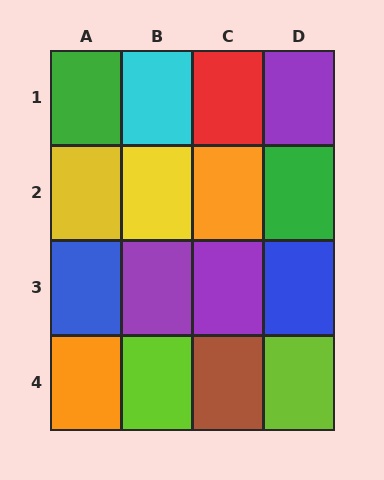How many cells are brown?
1 cell is brown.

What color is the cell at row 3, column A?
Blue.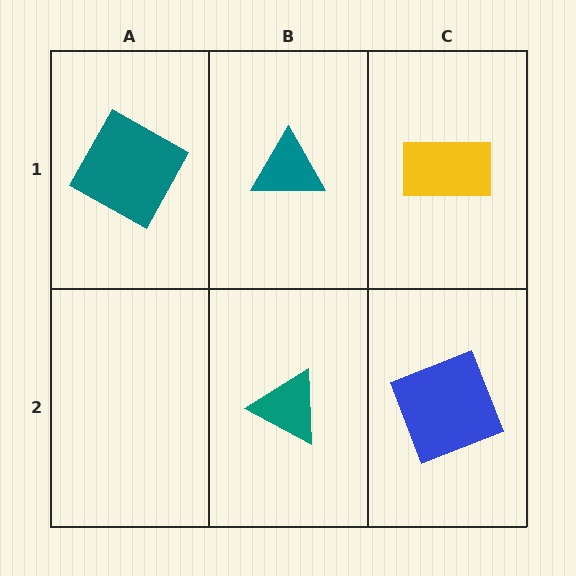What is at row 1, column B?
A teal triangle.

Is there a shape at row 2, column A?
No, that cell is empty.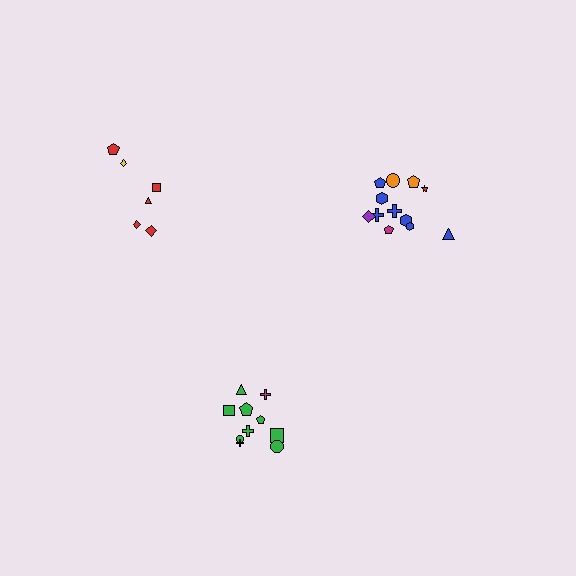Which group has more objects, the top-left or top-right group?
The top-right group.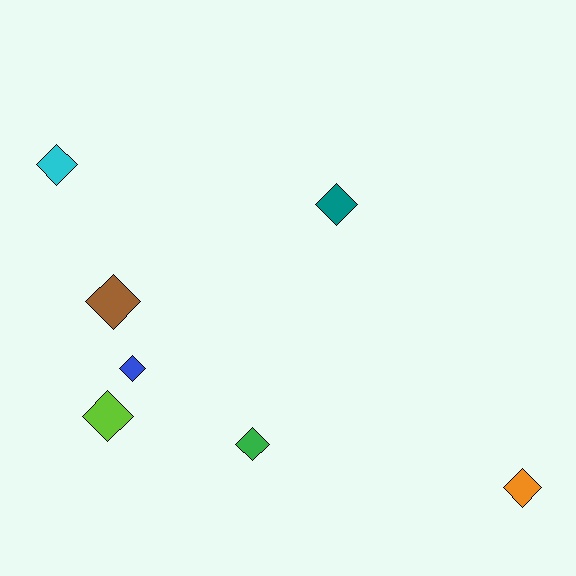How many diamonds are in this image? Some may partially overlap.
There are 7 diamonds.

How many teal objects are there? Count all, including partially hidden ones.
There is 1 teal object.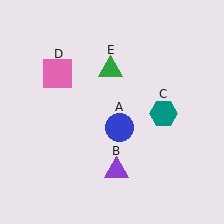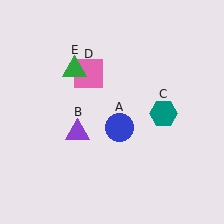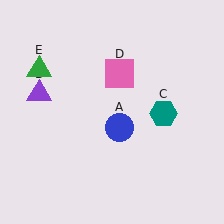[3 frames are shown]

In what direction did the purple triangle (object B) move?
The purple triangle (object B) moved up and to the left.